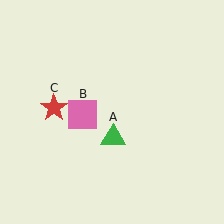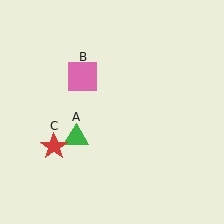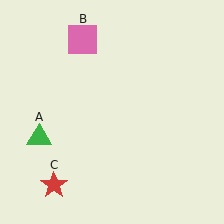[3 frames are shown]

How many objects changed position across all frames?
3 objects changed position: green triangle (object A), pink square (object B), red star (object C).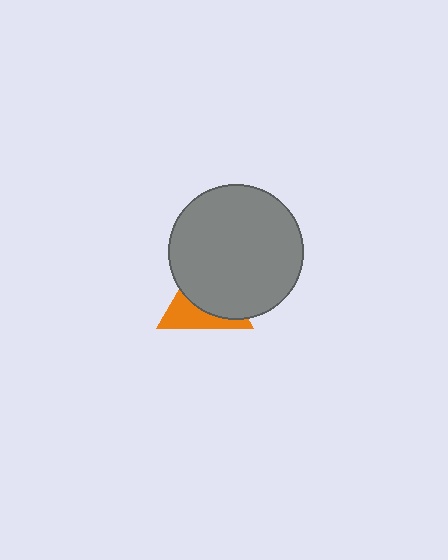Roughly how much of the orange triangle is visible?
A small part of it is visible (roughly 40%).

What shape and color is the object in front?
The object in front is a gray circle.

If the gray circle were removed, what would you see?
You would see the complete orange triangle.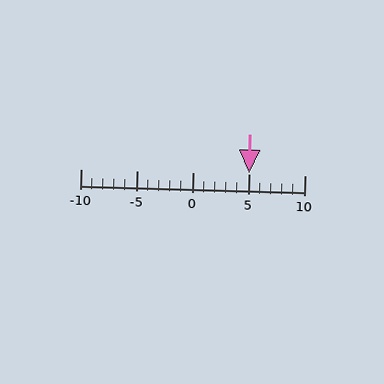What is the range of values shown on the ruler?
The ruler shows values from -10 to 10.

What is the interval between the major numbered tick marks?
The major tick marks are spaced 5 units apart.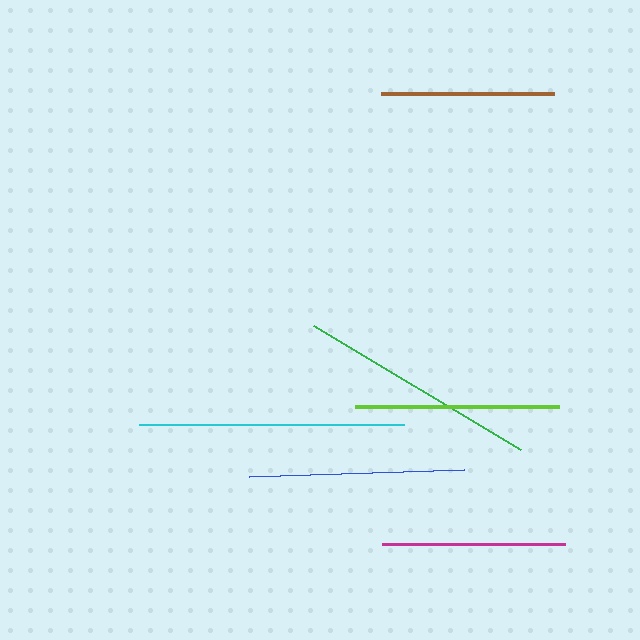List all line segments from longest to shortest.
From longest to shortest: cyan, green, blue, lime, magenta, brown.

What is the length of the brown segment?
The brown segment is approximately 173 pixels long.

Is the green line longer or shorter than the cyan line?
The cyan line is longer than the green line.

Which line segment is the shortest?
The brown line is the shortest at approximately 173 pixels.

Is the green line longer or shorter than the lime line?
The green line is longer than the lime line.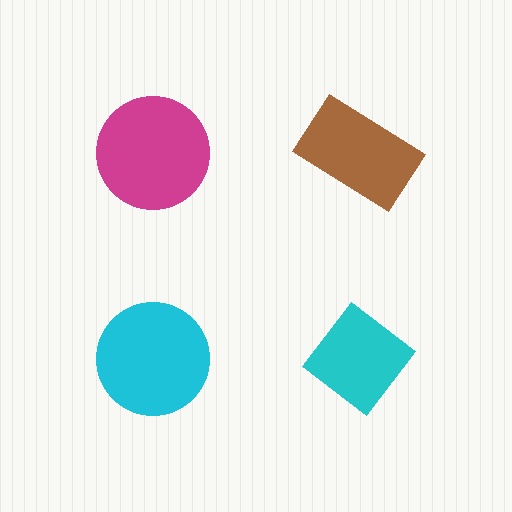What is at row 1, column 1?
A magenta circle.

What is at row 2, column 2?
A cyan diamond.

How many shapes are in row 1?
2 shapes.